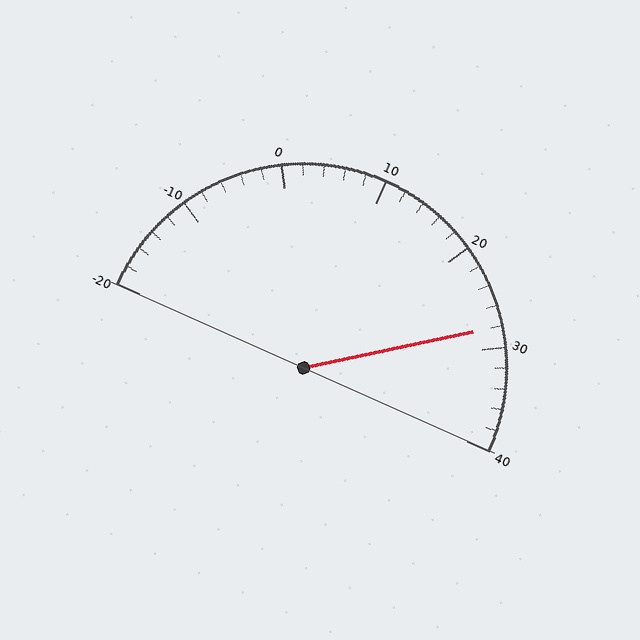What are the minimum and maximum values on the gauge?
The gauge ranges from -20 to 40.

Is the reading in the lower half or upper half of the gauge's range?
The reading is in the upper half of the range (-20 to 40).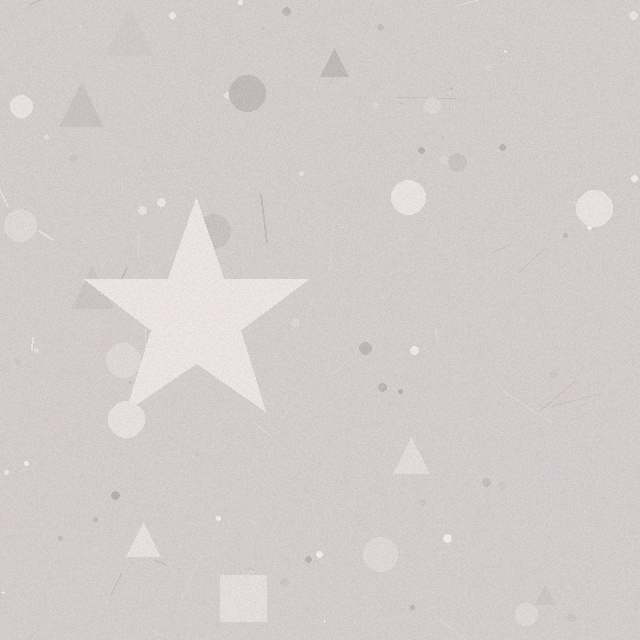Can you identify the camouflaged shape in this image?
The camouflaged shape is a star.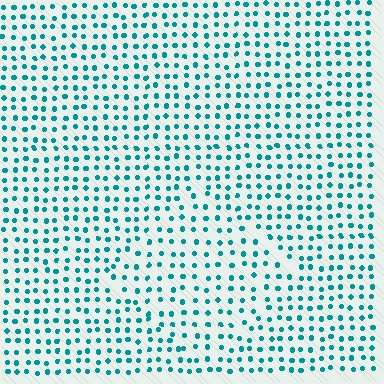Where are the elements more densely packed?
The elements are more densely packed outside the diamond boundary.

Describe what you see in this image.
The image contains small teal elements arranged at two different densities. A diamond-shaped region is visible where the elements are less densely packed than the surrounding area.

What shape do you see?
I see a diamond.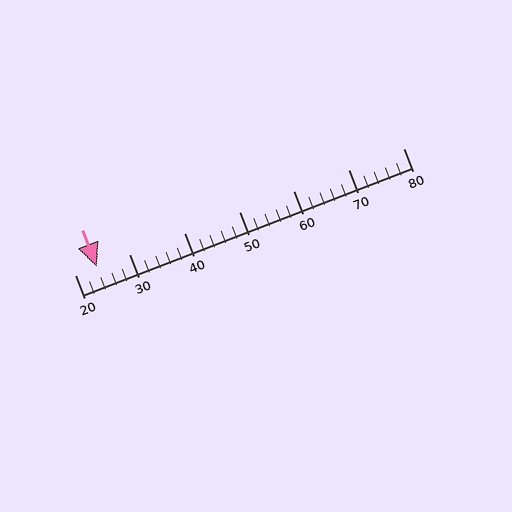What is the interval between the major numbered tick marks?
The major tick marks are spaced 10 units apart.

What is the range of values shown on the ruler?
The ruler shows values from 20 to 80.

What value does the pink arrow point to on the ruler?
The pink arrow points to approximately 24.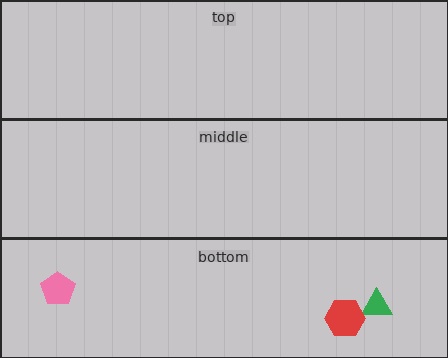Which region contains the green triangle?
The bottom region.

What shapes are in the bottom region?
The pink pentagon, the green triangle, the red hexagon.